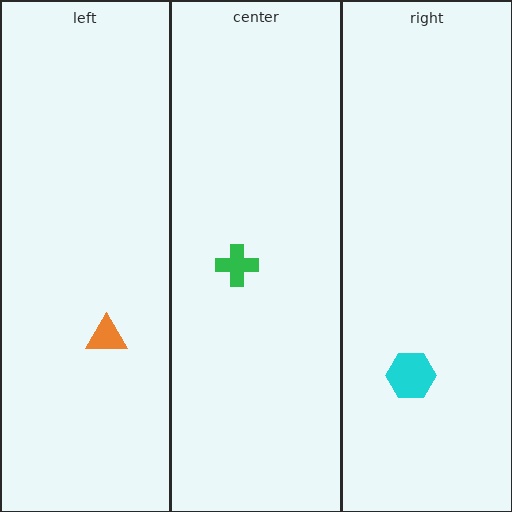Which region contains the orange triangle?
The left region.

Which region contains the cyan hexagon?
The right region.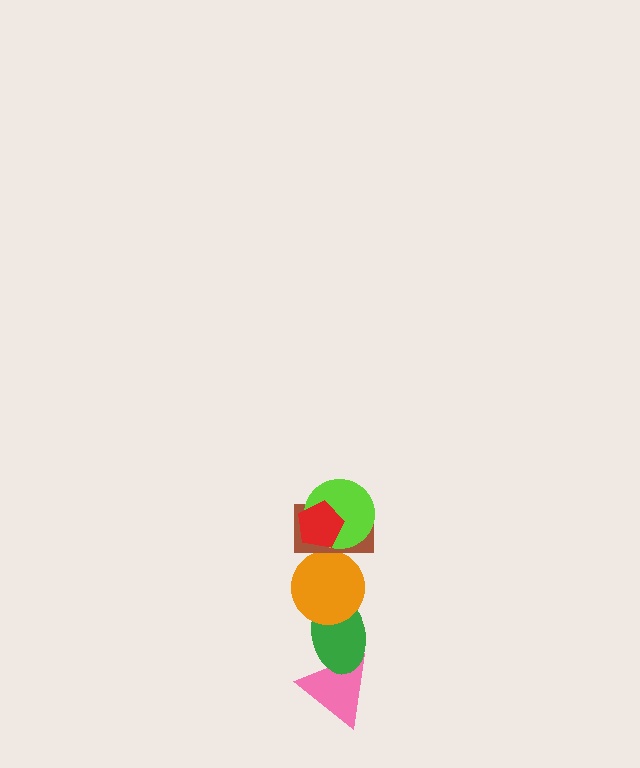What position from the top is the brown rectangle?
The brown rectangle is 3rd from the top.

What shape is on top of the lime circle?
The red pentagon is on top of the lime circle.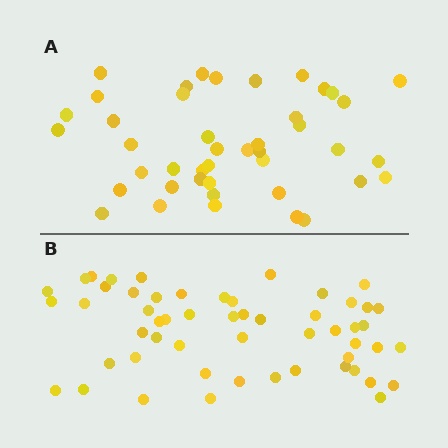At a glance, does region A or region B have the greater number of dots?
Region B (the bottom region) has more dots.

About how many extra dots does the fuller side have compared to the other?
Region B has roughly 12 or so more dots than region A.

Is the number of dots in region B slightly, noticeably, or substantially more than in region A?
Region B has noticeably more, but not dramatically so. The ratio is roughly 1.3 to 1.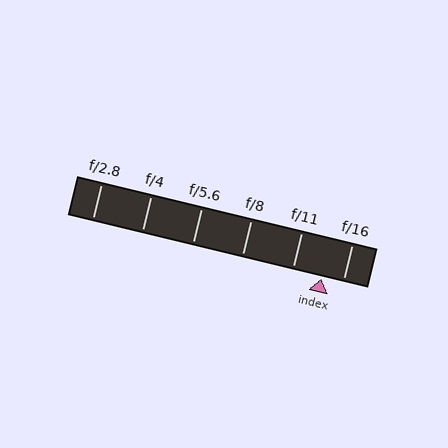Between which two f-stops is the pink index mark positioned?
The index mark is between f/11 and f/16.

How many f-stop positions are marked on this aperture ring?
There are 6 f-stop positions marked.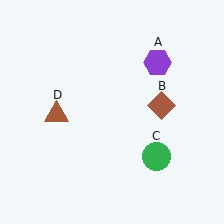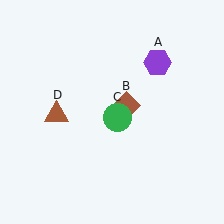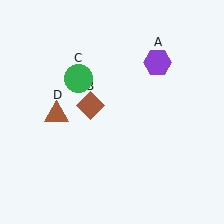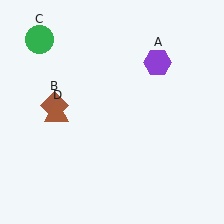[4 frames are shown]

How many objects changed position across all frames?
2 objects changed position: brown diamond (object B), green circle (object C).